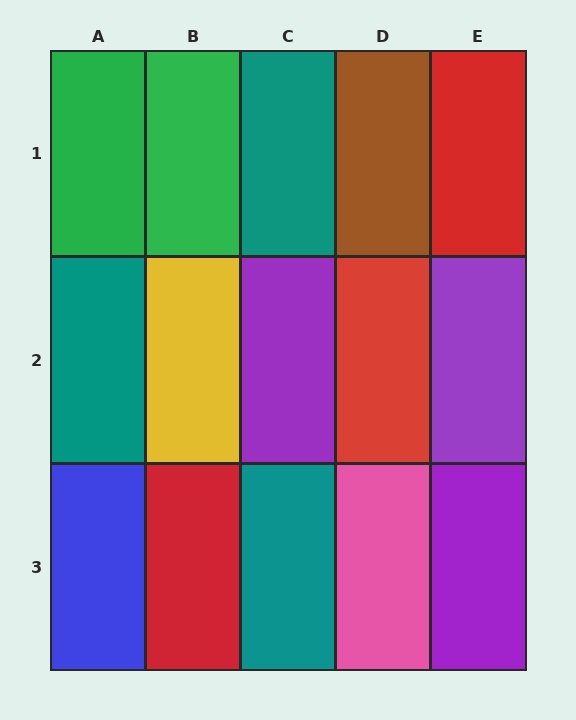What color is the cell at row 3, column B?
Red.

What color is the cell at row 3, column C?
Teal.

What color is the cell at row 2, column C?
Purple.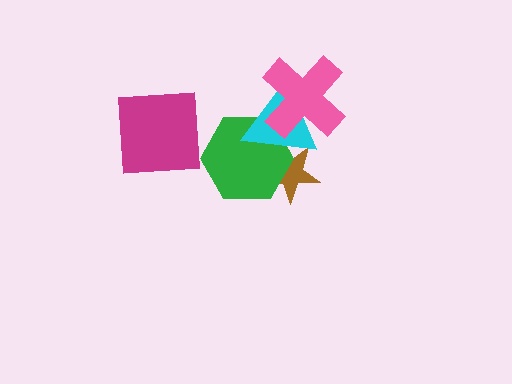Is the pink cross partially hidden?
No, no other shape covers it.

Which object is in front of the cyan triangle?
The pink cross is in front of the cyan triangle.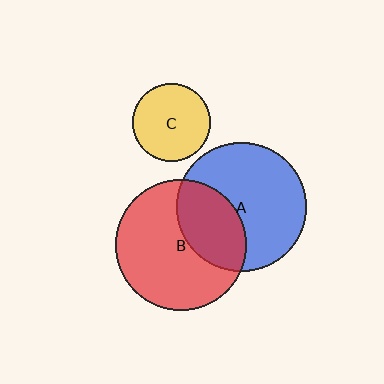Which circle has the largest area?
Circle B (red).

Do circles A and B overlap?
Yes.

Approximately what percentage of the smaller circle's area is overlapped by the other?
Approximately 35%.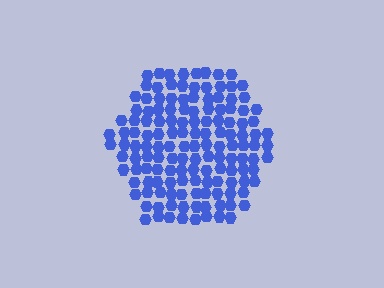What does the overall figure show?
The overall figure shows a hexagon.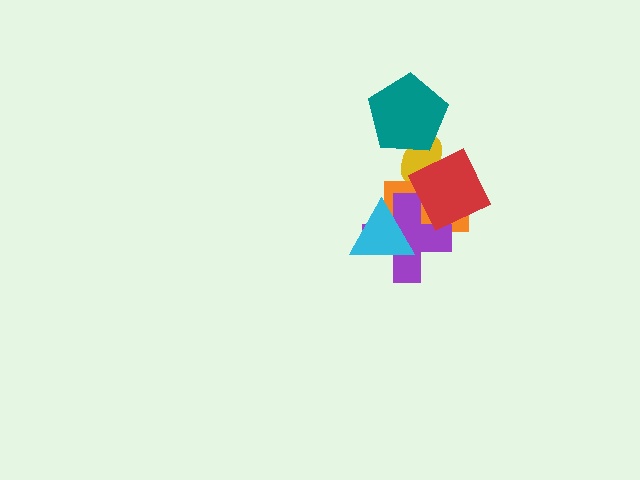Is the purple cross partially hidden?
Yes, it is partially covered by another shape.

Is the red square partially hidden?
No, no other shape covers it.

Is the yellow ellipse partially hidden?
Yes, it is partially covered by another shape.